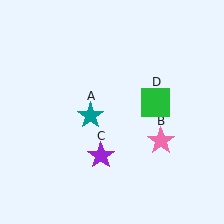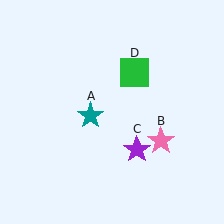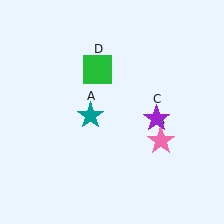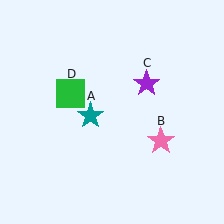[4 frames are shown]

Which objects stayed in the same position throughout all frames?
Teal star (object A) and pink star (object B) remained stationary.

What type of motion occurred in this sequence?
The purple star (object C), green square (object D) rotated counterclockwise around the center of the scene.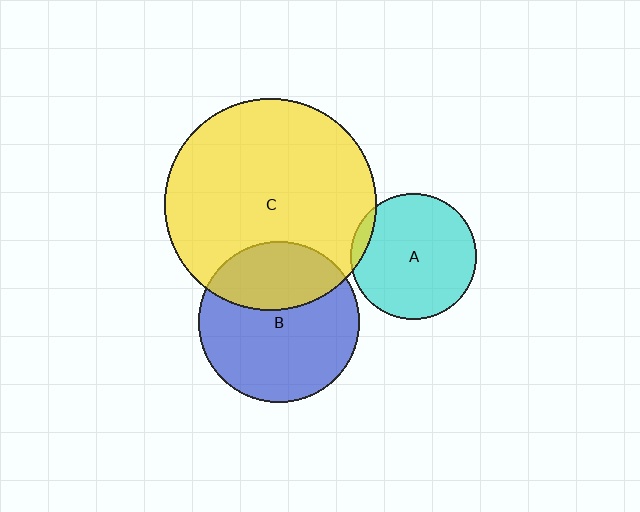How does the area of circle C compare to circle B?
Approximately 1.7 times.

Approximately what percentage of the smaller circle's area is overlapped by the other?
Approximately 5%.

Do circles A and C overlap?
Yes.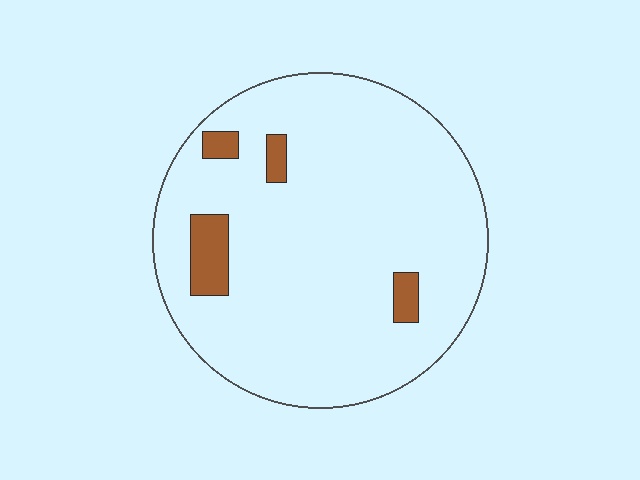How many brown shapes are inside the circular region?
4.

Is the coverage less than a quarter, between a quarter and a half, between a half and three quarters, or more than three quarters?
Less than a quarter.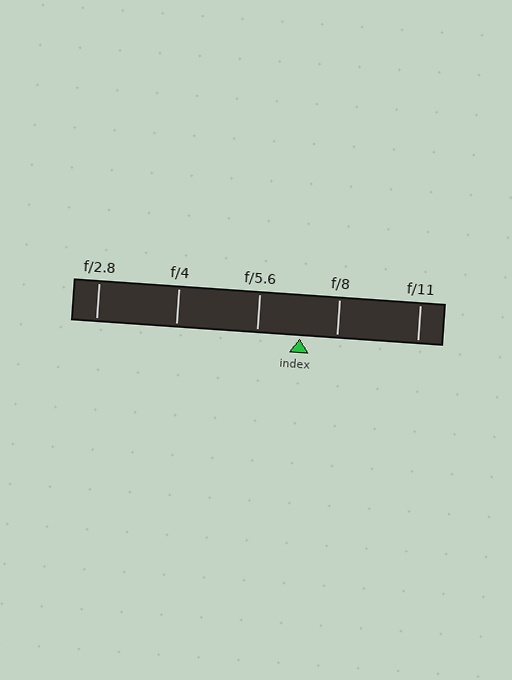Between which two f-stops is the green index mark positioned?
The index mark is between f/5.6 and f/8.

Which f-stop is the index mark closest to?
The index mark is closest to f/8.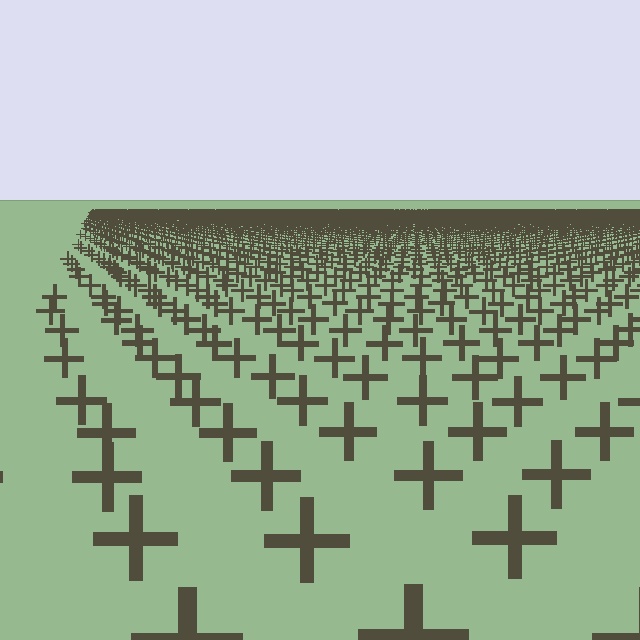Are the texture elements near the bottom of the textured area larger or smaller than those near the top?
Larger. Near the bottom, elements are closer to the viewer and appear at a bigger on-screen size.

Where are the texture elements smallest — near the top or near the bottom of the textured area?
Near the top.